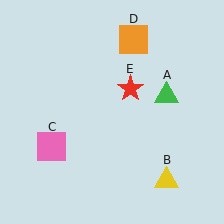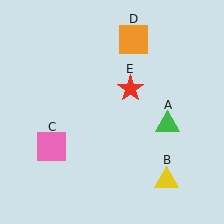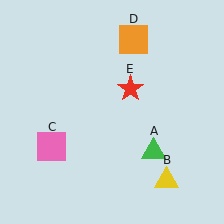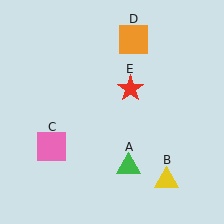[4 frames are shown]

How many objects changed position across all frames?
1 object changed position: green triangle (object A).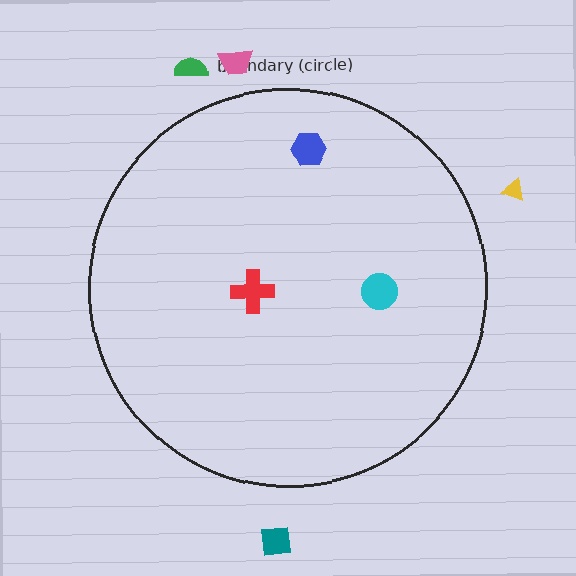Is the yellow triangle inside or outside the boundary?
Outside.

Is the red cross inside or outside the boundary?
Inside.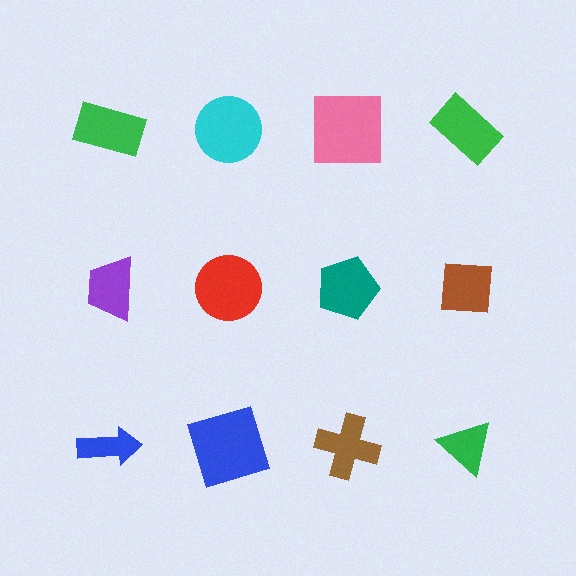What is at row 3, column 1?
A blue arrow.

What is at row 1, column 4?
A green rectangle.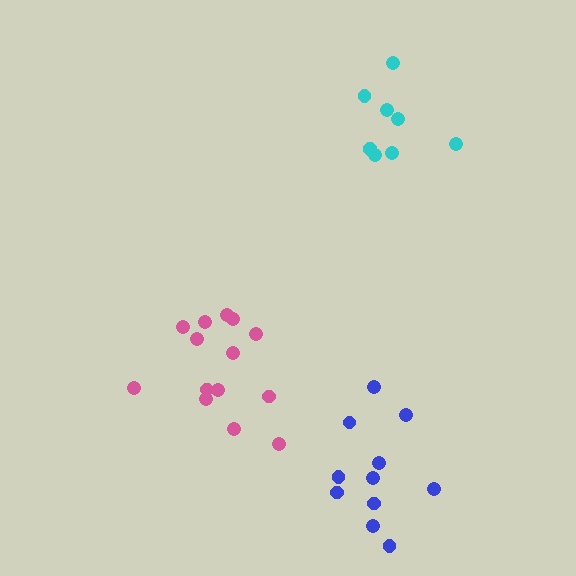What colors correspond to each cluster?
The clusters are colored: cyan, pink, blue.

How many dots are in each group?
Group 1: 9 dots, Group 2: 14 dots, Group 3: 11 dots (34 total).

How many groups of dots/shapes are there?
There are 3 groups.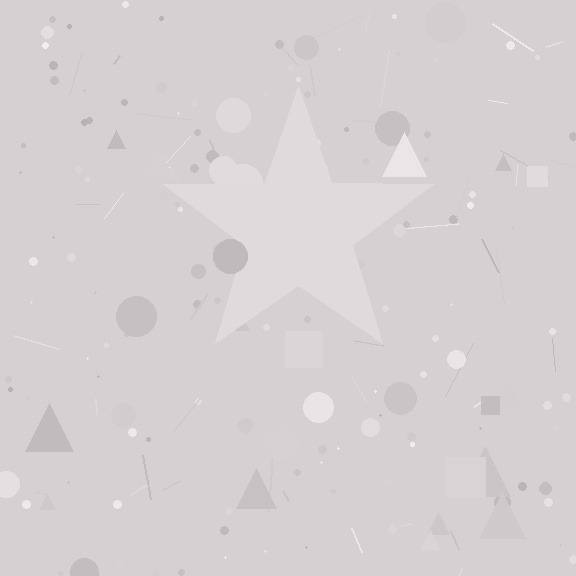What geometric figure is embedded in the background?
A star is embedded in the background.